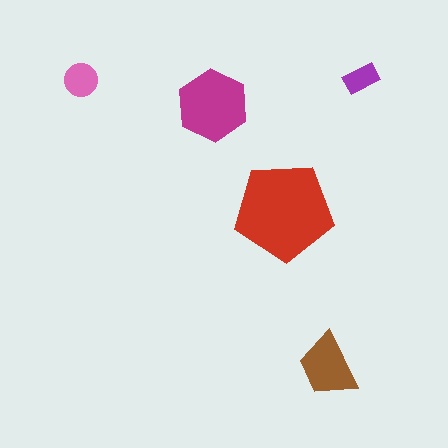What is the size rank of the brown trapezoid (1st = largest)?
3rd.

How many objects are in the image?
There are 5 objects in the image.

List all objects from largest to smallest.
The red pentagon, the magenta hexagon, the brown trapezoid, the pink circle, the purple rectangle.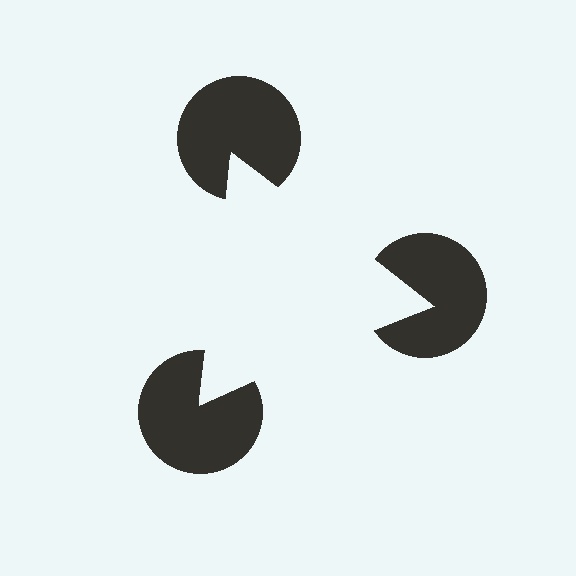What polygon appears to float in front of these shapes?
An illusory triangle — its edges are inferred from the aligned wedge cuts in the pac-man discs, not physically drawn.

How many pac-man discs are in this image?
There are 3 — one at each vertex of the illusory triangle.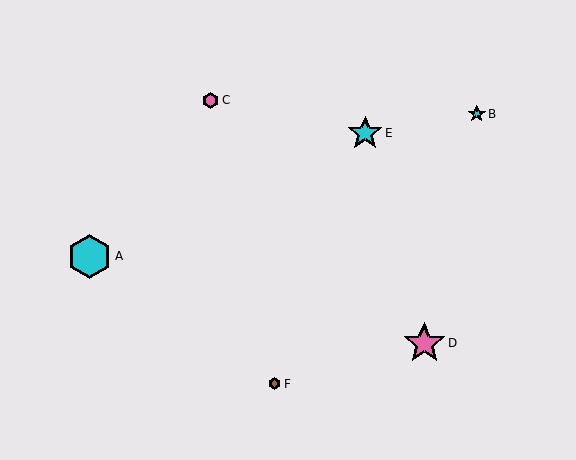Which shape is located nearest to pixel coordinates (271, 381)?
The brown hexagon (labeled F) at (275, 384) is nearest to that location.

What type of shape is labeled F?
Shape F is a brown hexagon.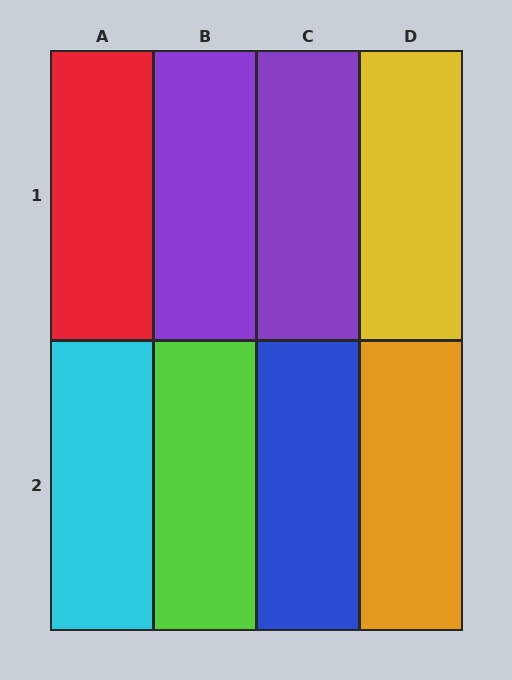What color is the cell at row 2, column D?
Orange.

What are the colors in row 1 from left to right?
Red, purple, purple, yellow.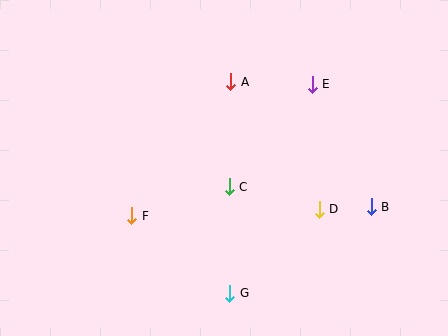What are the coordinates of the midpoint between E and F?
The midpoint between E and F is at (222, 150).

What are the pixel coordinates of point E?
Point E is at (312, 84).